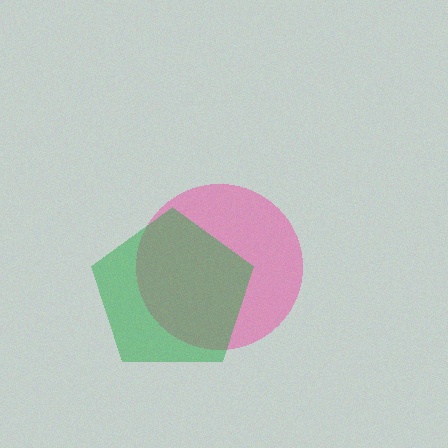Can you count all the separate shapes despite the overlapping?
Yes, there are 2 separate shapes.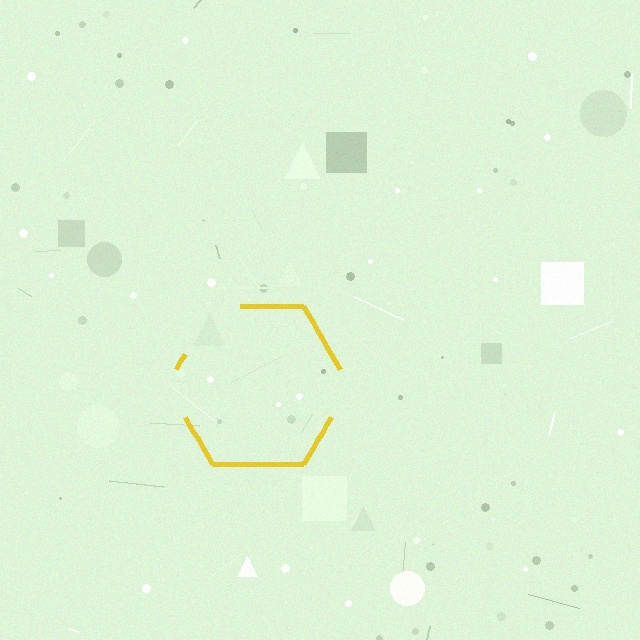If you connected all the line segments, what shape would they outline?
They would outline a hexagon.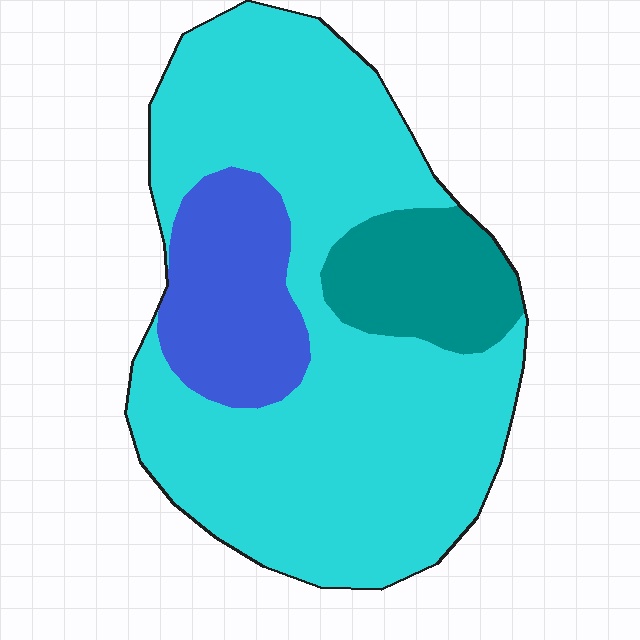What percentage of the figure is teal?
Teal takes up about one eighth (1/8) of the figure.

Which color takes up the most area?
Cyan, at roughly 70%.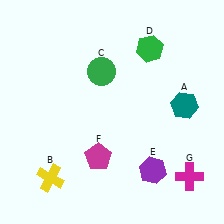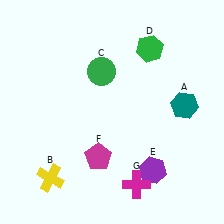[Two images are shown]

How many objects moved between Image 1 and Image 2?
1 object moved between the two images.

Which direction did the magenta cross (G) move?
The magenta cross (G) moved left.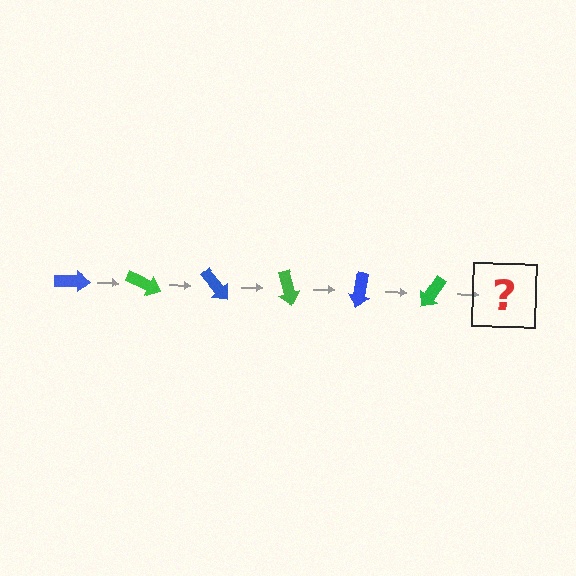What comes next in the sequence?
The next element should be a blue arrow, rotated 150 degrees from the start.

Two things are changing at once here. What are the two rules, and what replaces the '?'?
The two rules are that it rotates 25 degrees each step and the color cycles through blue and green. The '?' should be a blue arrow, rotated 150 degrees from the start.